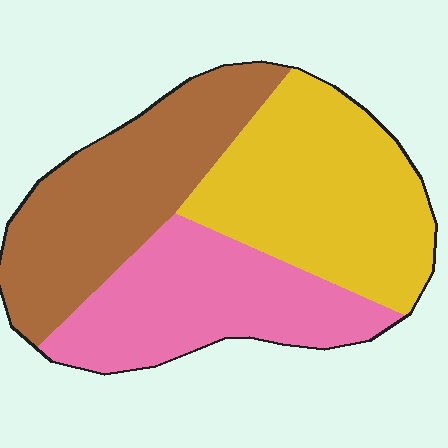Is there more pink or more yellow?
Yellow.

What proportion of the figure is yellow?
Yellow takes up between a quarter and a half of the figure.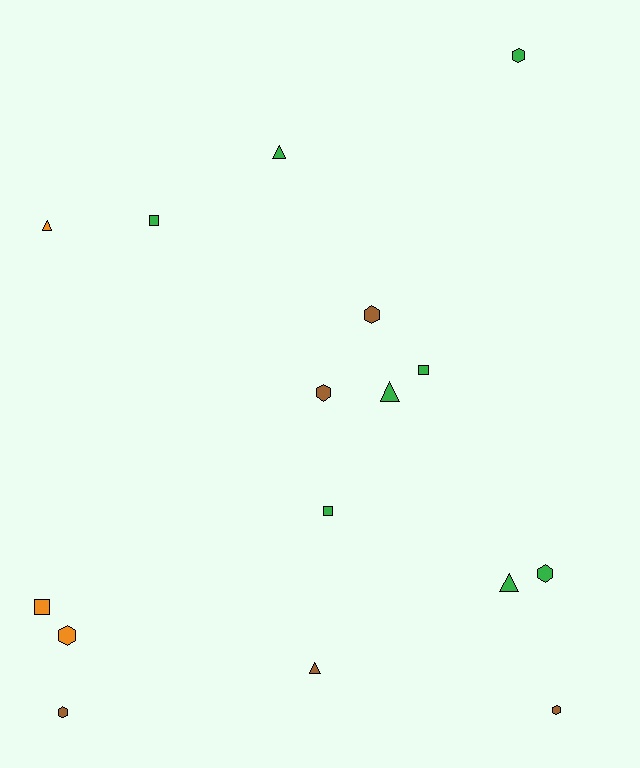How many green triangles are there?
There are 3 green triangles.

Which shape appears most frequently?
Hexagon, with 7 objects.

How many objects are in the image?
There are 16 objects.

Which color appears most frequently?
Green, with 8 objects.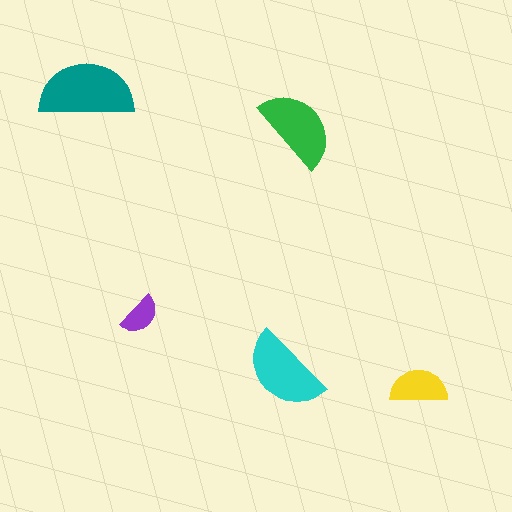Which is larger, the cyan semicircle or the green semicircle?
The cyan one.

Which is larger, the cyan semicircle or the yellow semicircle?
The cyan one.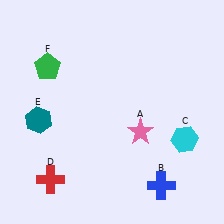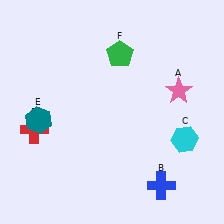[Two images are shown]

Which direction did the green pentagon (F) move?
The green pentagon (F) moved right.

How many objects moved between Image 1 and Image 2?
3 objects moved between the two images.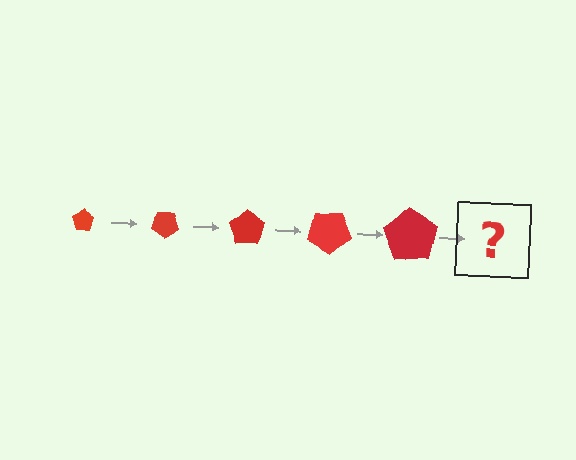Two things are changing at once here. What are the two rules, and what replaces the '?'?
The two rules are that the pentagon grows larger each step and it rotates 35 degrees each step. The '?' should be a pentagon, larger than the previous one and rotated 175 degrees from the start.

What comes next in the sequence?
The next element should be a pentagon, larger than the previous one and rotated 175 degrees from the start.